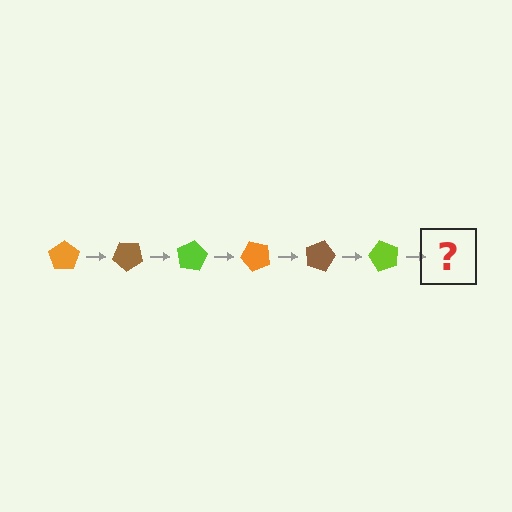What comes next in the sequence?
The next element should be an orange pentagon, rotated 240 degrees from the start.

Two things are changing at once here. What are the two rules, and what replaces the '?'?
The two rules are that it rotates 40 degrees each step and the color cycles through orange, brown, and lime. The '?' should be an orange pentagon, rotated 240 degrees from the start.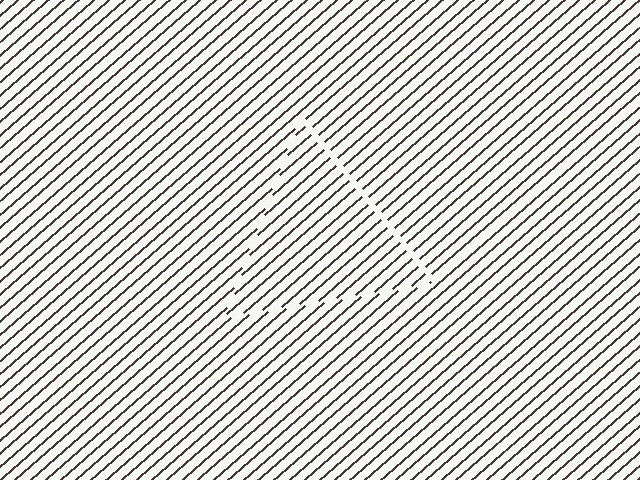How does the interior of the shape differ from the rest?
The interior of the shape contains the same grating, shifted by half a period — the contour is defined by the phase discontinuity where line-ends from the inner and outer gratings abut.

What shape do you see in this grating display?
An illusory triangle. The interior of the shape contains the same grating, shifted by half a period — the contour is defined by the phase discontinuity where line-ends from the inner and outer gratings abut.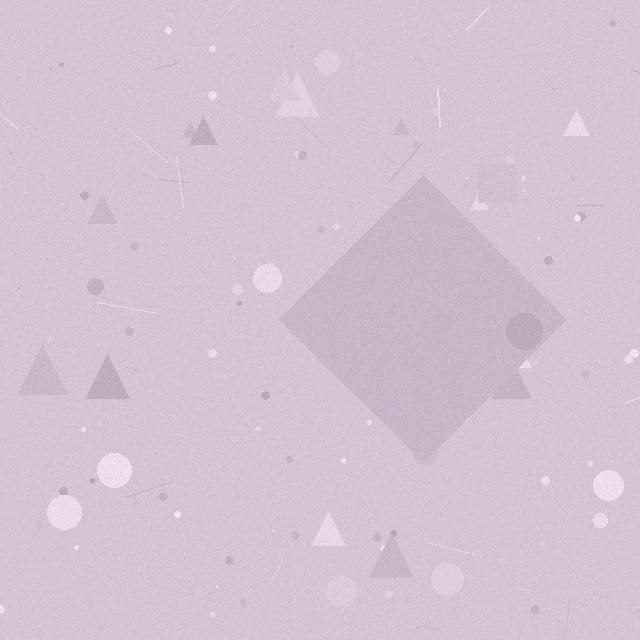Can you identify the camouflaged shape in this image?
The camouflaged shape is a diamond.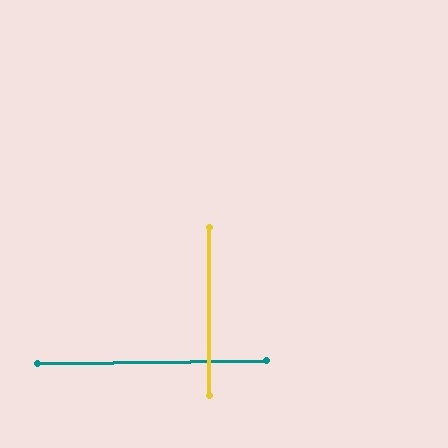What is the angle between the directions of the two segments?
Approximately 89 degrees.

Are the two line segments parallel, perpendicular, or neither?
Perpendicular — they meet at approximately 89°.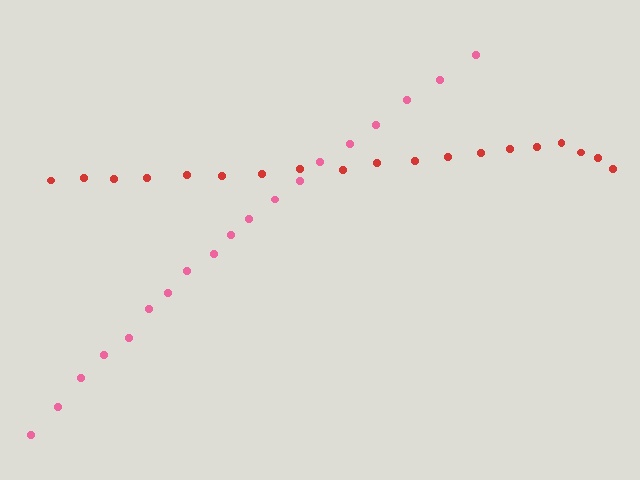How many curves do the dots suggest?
There are 2 distinct paths.